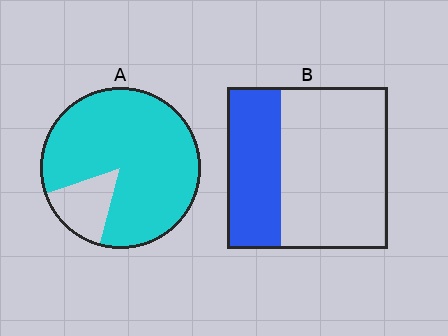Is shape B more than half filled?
No.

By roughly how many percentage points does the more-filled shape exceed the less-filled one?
By roughly 50 percentage points (A over B).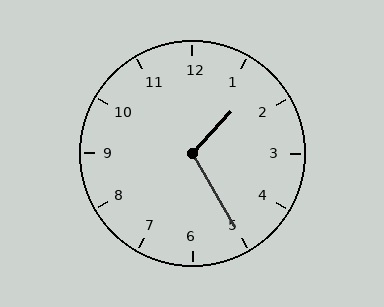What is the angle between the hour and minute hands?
Approximately 108 degrees.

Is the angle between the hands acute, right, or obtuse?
It is obtuse.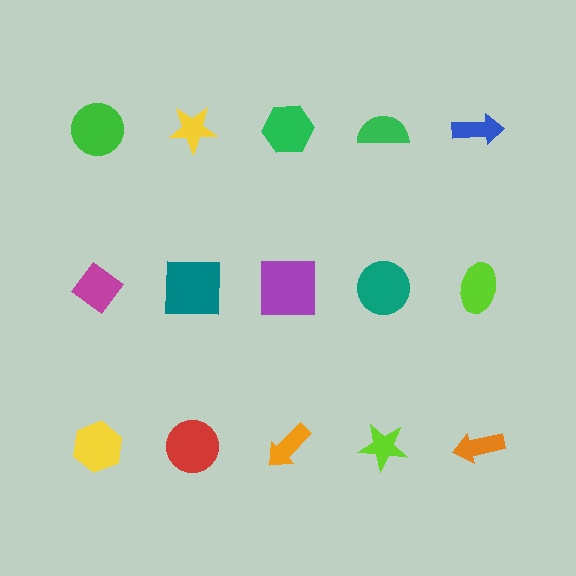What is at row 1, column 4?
A green semicircle.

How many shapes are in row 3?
5 shapes.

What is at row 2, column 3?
A purple square.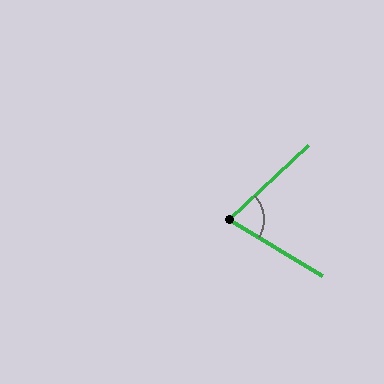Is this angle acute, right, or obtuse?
It is acute.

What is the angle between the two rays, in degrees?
Approximately 74 degrees.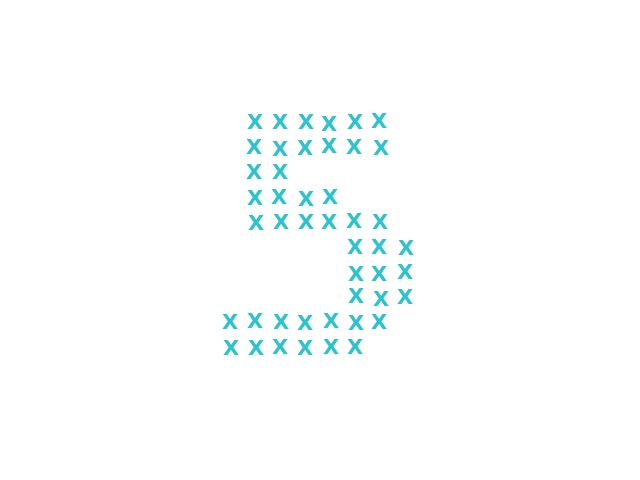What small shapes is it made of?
It is made of small letter X's.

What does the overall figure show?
The overall figure shows the digit 5.